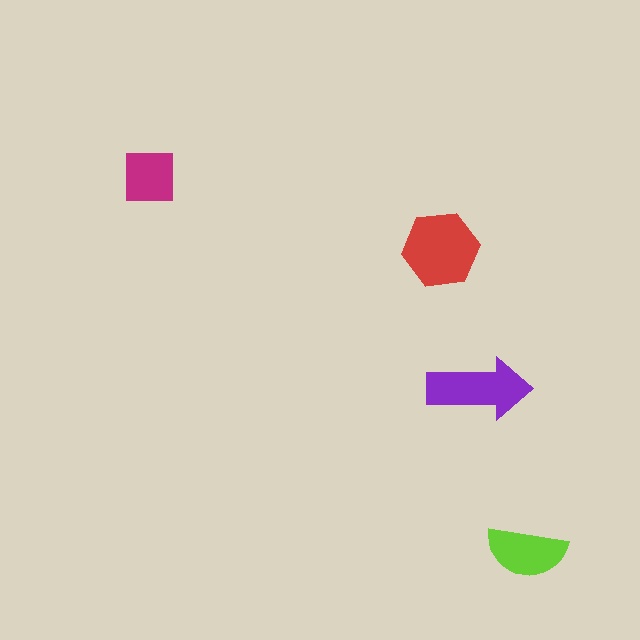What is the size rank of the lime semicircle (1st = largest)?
3rd.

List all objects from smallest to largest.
The magenta square, the lime semicircle, the purple arrow, the red hexagon.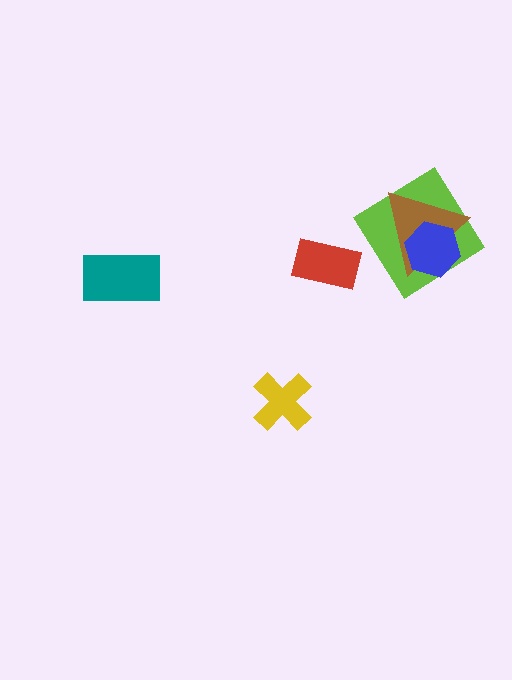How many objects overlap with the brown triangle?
2 objects overlap with the brown triangle.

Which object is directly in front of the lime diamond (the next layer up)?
The brown triangle is directly in front of the lime diamond.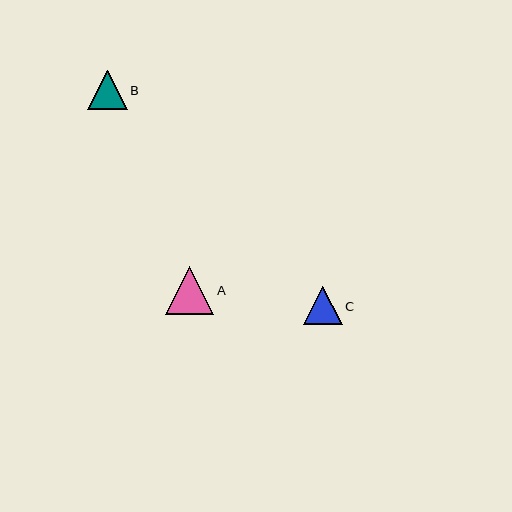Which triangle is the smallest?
Triangle C is the smallest with a size of approximately 39 pixels.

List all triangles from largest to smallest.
From largest to smallest: A, B, C.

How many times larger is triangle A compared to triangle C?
Triangle A is approximately 1.2 times the size of triangle C.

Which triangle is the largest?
Triangle A is the largest with a size of approximately 48 pixels.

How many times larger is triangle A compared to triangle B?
Triangle A is approximately 1.2 times the size of triangle B.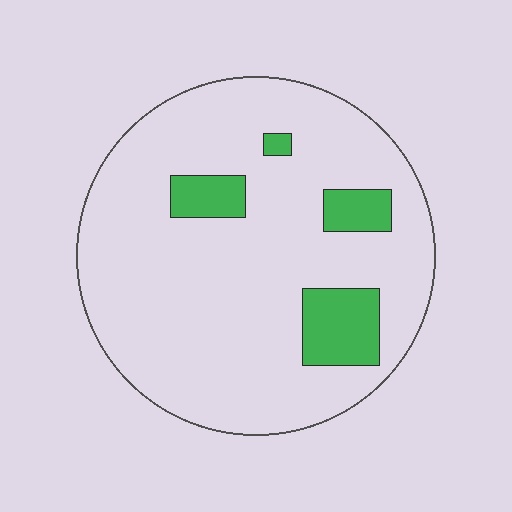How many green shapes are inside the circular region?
4.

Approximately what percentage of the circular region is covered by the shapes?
Approximately 15%.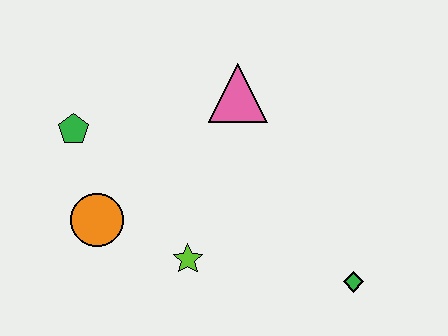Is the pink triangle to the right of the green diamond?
No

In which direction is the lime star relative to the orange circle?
The lime star is to the right of the orange circle.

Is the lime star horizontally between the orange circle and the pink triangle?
Yes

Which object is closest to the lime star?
The orange circle is closest to the lime star.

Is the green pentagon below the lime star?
No